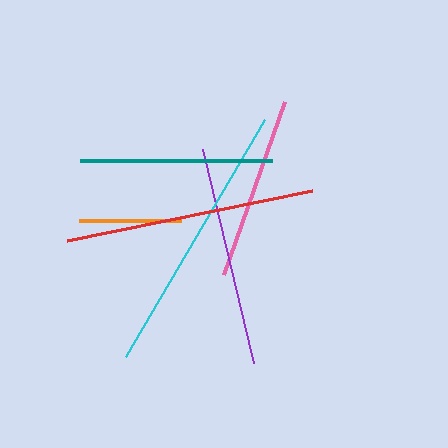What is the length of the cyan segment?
The cyan segment is approximately 274 pixels long.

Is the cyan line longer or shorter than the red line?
The cyan line is longer than the red line.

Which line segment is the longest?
The cyan line is the longest at approximately 274 pixels.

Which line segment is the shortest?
The orange line is the shortest at approximately 102 pixels.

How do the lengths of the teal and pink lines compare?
The teal and pink lines are approximately the same length.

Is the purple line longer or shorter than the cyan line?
The cyan line is longer than the purple line.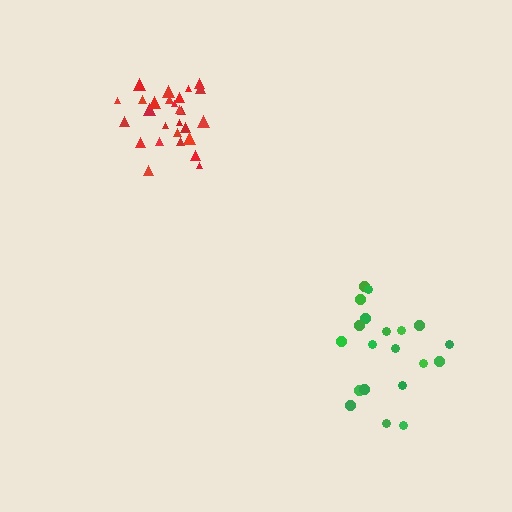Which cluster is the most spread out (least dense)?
Green.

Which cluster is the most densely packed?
Red.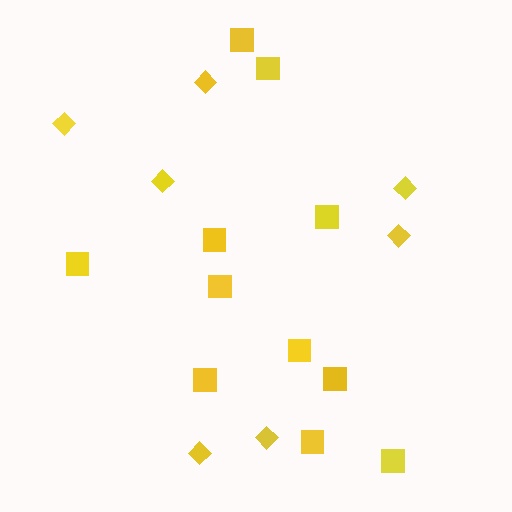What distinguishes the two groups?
There are 2 groups: one group of diamonds (7) and one group of squares (11).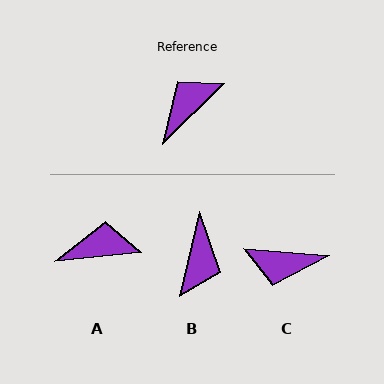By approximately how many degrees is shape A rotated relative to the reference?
Approximately 38 degrees clockwise.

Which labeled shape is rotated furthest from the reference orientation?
B, about 147 degrees away.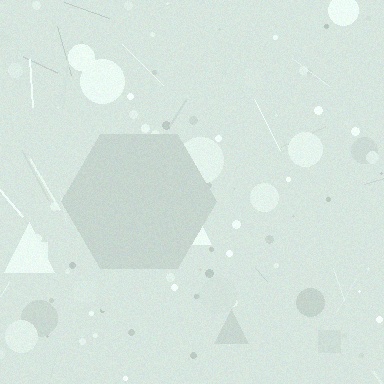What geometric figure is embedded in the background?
A hexagon is embedded in the background.